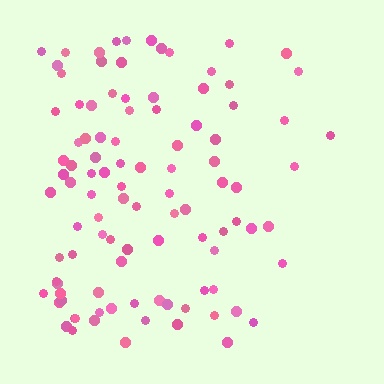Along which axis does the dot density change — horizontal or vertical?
Horizontal.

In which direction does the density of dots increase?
From right to left, with the left side densest.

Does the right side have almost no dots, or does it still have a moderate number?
Still a moderate number, just noticeably fewer than the left.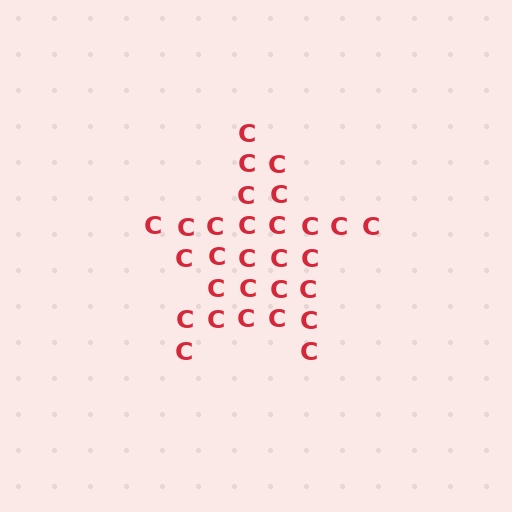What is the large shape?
The large shape is a star.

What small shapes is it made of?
It is made of small letter C's.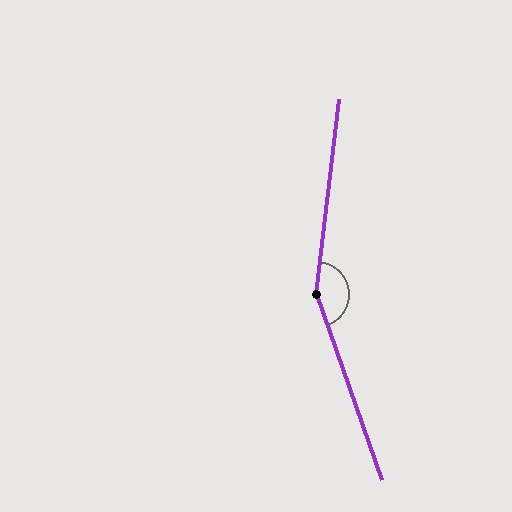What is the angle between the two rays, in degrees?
Approximately 154 degrees.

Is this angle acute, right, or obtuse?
It is obtuse.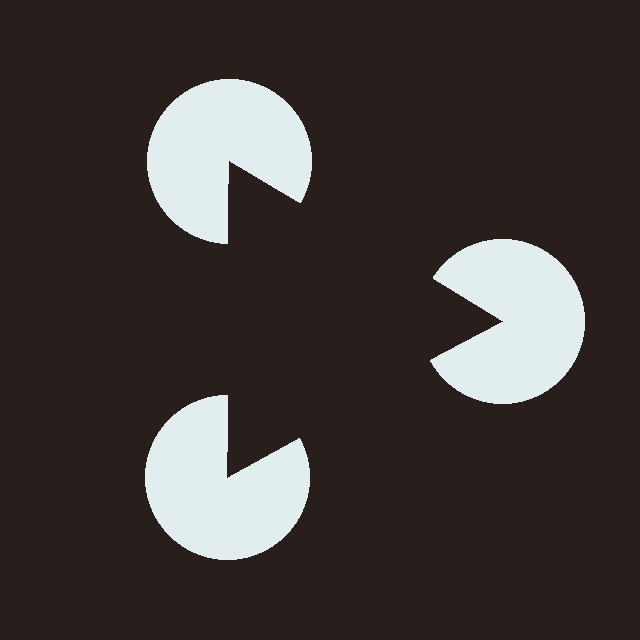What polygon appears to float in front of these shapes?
An illusory triangle — its edges are inferred from the aligned wedge cuts in the pac-man discs, not physically drawn.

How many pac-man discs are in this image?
There are 3 — one at each vertex of the illusory triangle.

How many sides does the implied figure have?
3 sides.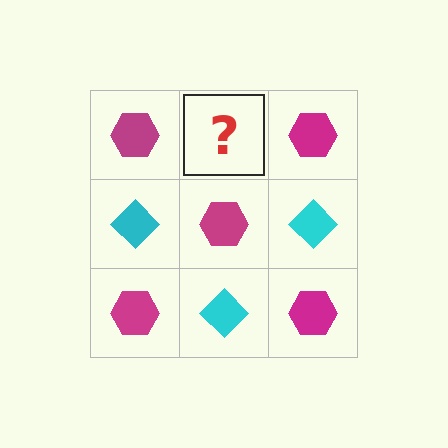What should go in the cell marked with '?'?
The missing cell should contain a cyan diamond.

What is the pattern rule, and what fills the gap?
The rule is that it alternates magenta hexagon and cyan diamond in a checkerboard pattern. The gap should be filled with a cyan diamond.